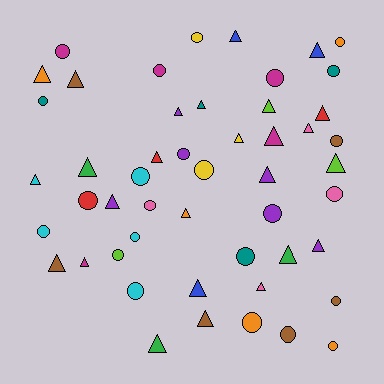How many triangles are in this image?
There are 26 triangles.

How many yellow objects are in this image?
There are 3 yellow objects.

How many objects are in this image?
There are 50 objects.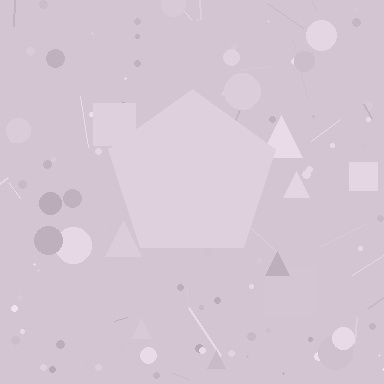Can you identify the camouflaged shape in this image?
The camouflaged shape is a pentagon.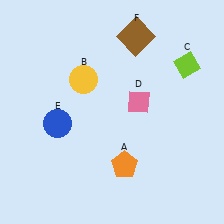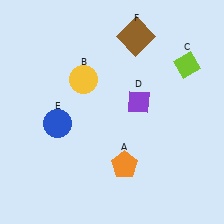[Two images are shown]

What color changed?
The diamond (D) changed from pink in Image 1 to purple in Image 2.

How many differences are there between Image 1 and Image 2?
There is 1 difference between the two images.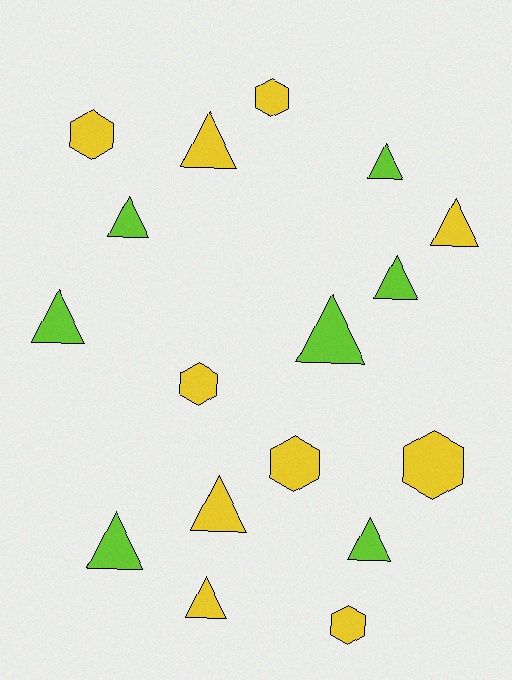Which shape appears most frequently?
Triangle, with 11 objects.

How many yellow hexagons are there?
There are 6 yellow hexagons.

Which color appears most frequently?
Yellow, with 10 objects.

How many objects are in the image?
There are 17 objects.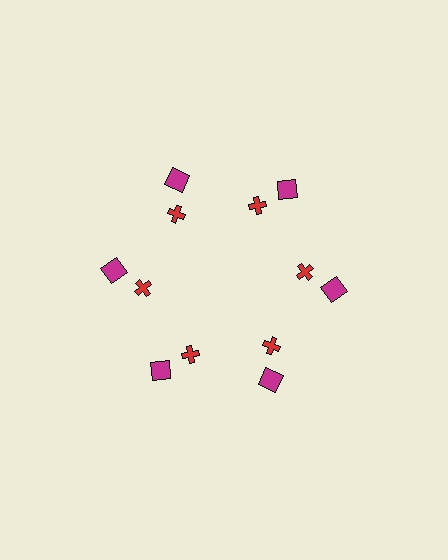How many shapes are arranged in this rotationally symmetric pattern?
There are 12 shapes, arranged in 6 groups of 2.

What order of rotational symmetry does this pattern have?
This pattern has 6-fold rotational symmetry.